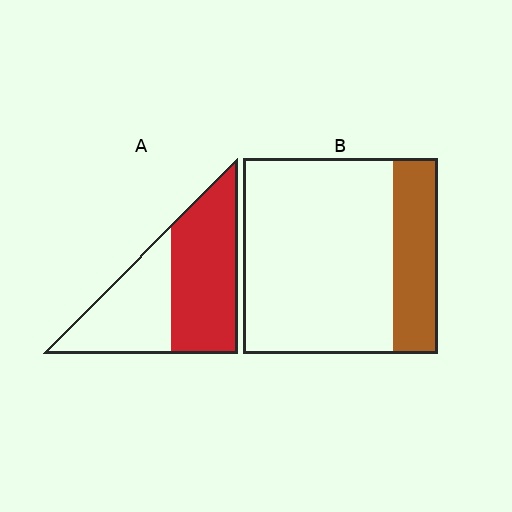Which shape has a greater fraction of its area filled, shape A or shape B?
Shape A.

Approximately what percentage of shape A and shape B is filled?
A is approximately 55% and B is approximately 25%.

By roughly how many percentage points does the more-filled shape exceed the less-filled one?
By roughly 35 percentage points (A over B).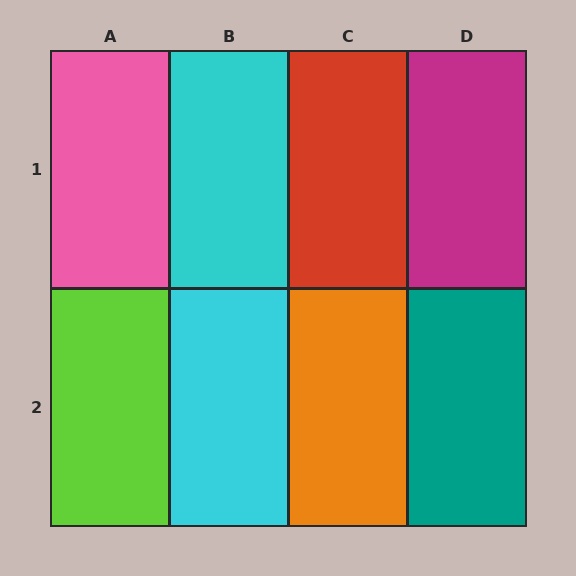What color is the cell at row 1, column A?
Pink.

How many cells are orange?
1 cell is orange.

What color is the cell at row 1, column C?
Red.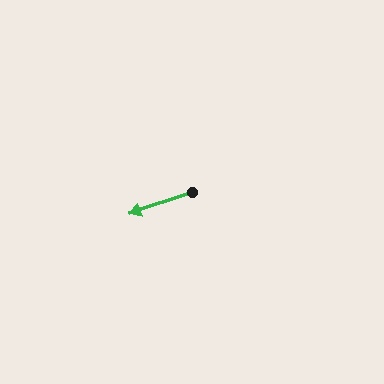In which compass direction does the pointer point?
West.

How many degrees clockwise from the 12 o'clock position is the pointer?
Approximately 251 degrees.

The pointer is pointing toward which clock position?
Roughly 8 o'clock.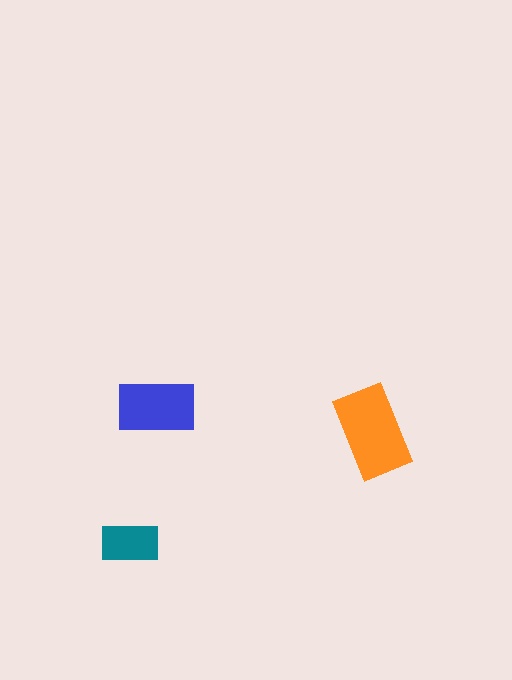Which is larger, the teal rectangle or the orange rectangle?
The orange one.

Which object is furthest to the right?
The orange rectangle is rightmost.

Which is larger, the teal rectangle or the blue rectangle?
The blue one.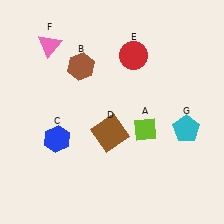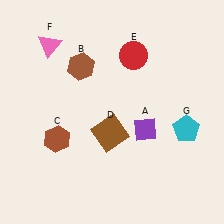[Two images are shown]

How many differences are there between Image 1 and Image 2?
There are 2 differences between the two images.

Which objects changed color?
A changed from lime to purple. C changed from blue to brown.